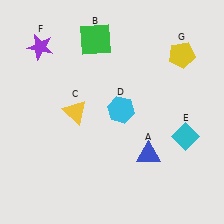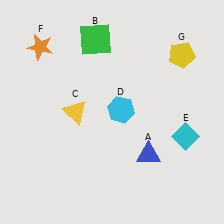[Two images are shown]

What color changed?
The star (F) changed from purple in Image 1 to orange in Image 2.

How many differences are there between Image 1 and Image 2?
There is 1 difference between the two images.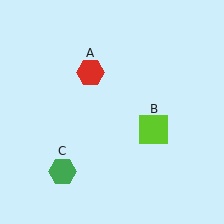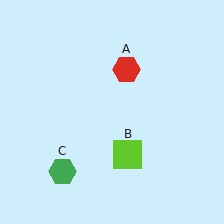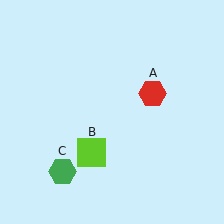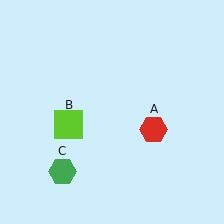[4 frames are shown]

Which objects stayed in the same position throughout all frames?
Green hexagon (object C) remained stationary.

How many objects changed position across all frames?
2 objects changed position: red hexagon (object A), lime square (object B).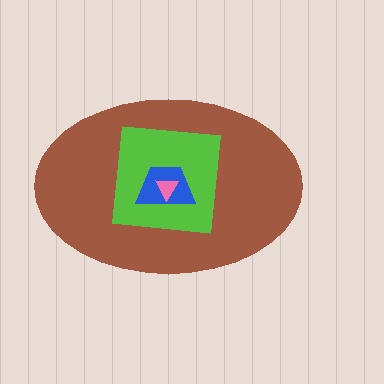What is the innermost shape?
The pink triangle.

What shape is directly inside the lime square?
The blue trapezoid.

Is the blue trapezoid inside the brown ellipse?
Yes.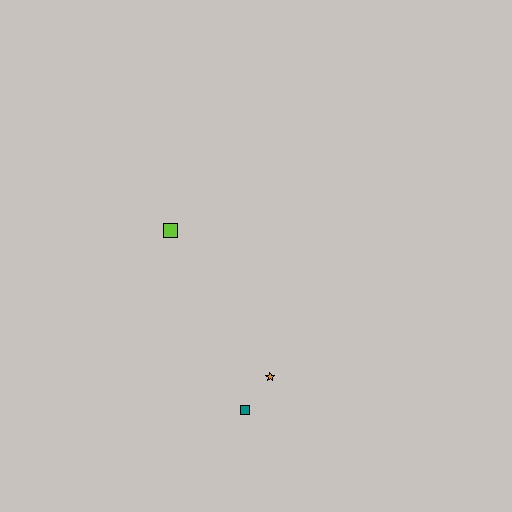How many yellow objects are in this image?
There are no yellow objects.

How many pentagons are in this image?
There are no pentagons.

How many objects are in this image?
There are 3 objects.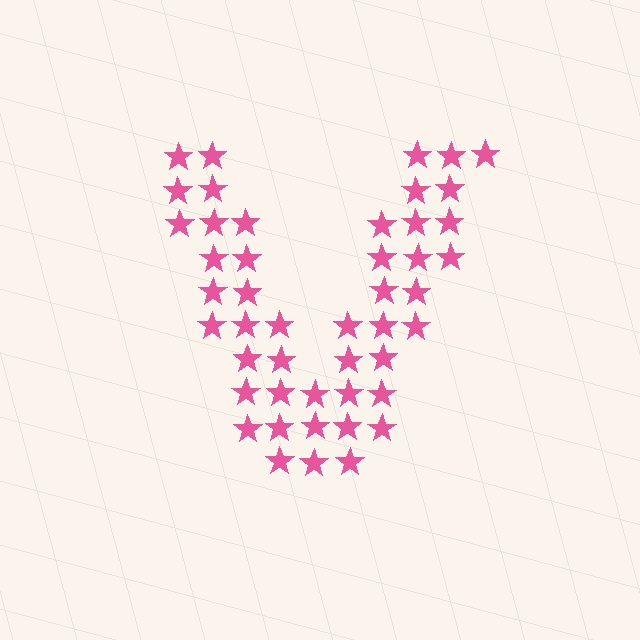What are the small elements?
The small elements are stars.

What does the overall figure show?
The overall figure shows the letter V.